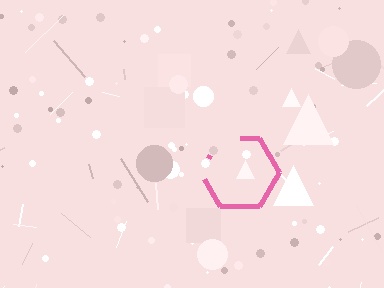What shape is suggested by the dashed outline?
The dashed outline suggests a hexagon.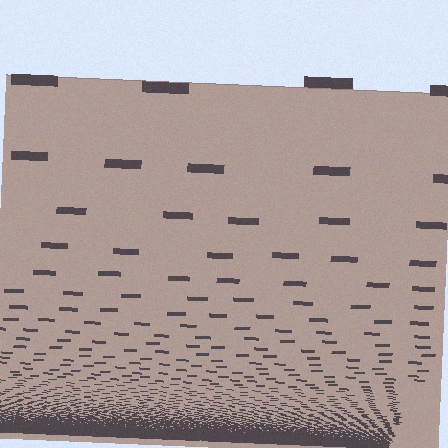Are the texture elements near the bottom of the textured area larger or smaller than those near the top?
Smaller. The gradient is inverted — elements near the bottom are smaller and denser.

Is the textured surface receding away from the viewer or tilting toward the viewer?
The surface appears to tilt toward the viewer. Texture elements get larger and sparser toward the top.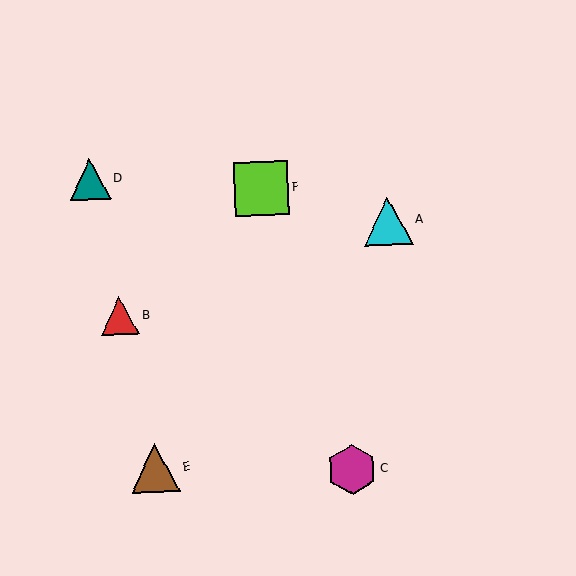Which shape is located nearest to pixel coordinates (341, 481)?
The magenta hexagon (labeled C) at (352, 470) is nearest to that location.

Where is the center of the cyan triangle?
The center of the cyan triangle is at (388, 221).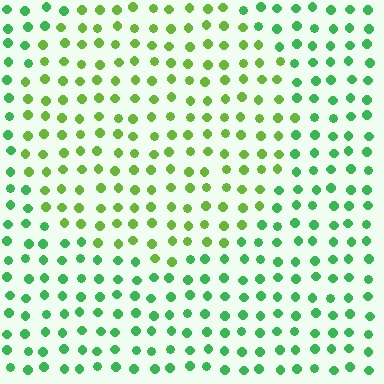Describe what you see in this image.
The image is filled with small green elements in a uniform arrangement. A circle-shaped region is visible where the elements are tinted to a slightly different hue, forming a subtle color boundary.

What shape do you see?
I see a circle.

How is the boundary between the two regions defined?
The boundary is defined purely by a slight shift in hue (about 36 degrees). Spacing, size, and orientation are identical on both sides.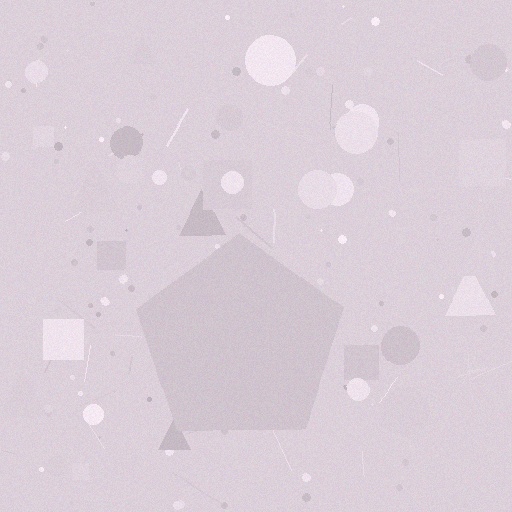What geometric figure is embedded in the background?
A pentagon is embedded in the background.